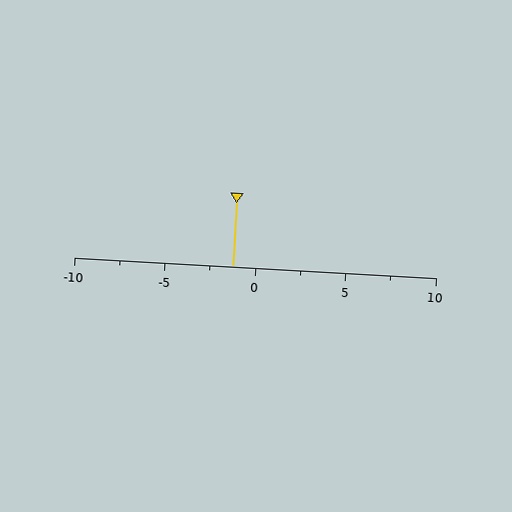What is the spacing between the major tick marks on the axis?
The major ticks are spaced 5 apart.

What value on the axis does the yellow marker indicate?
The marker indicates approximately -1.2.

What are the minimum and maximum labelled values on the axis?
The axis runs from -10 to 10.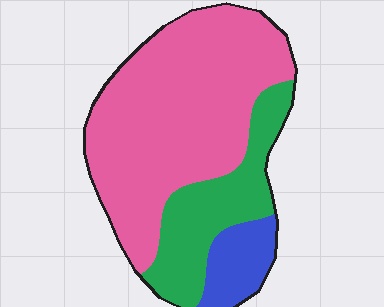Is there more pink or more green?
Pink.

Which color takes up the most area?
Pink, at roughly 65%.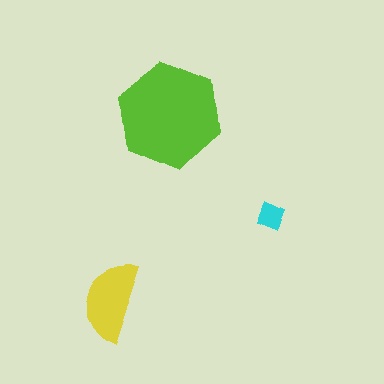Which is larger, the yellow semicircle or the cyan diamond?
The yellow semicircle.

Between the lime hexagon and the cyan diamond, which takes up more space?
The lime hexagon.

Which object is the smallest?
The cyan diamond.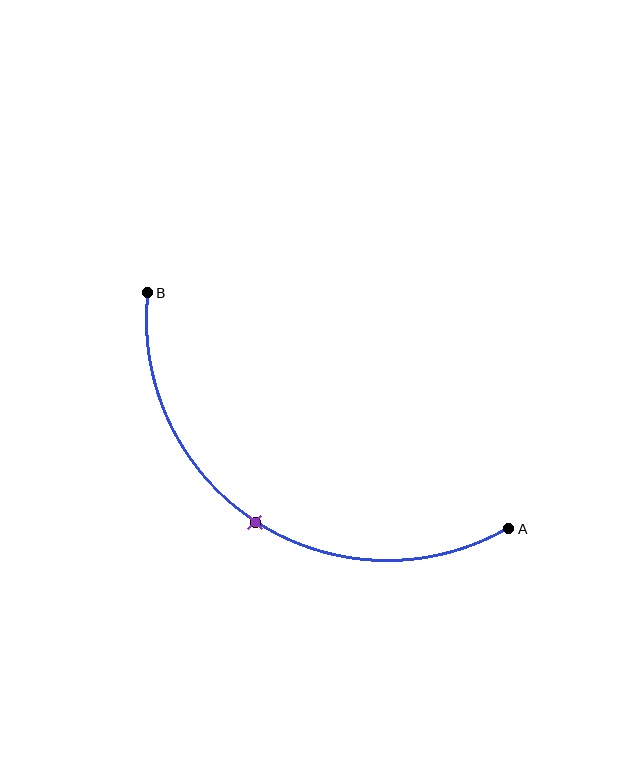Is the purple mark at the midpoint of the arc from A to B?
Yes. The purple mark lies on the arc at equal arc-length from both A and B — it is the arc midpoint.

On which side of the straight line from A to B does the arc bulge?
The arc bulges below the straight line connecting A and B.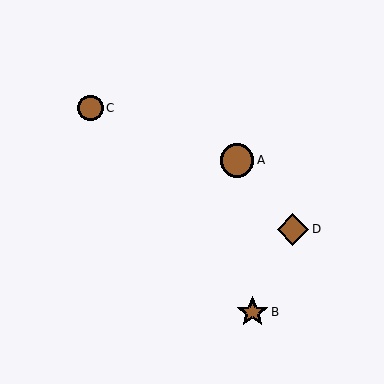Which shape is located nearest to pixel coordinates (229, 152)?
The brown circle (labeled A) at (237, 160) is nearest to that location.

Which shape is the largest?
The brown circle (labeled A) is the largest.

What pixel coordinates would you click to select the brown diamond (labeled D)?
Click at (293, 229) to select the brown diamond D.